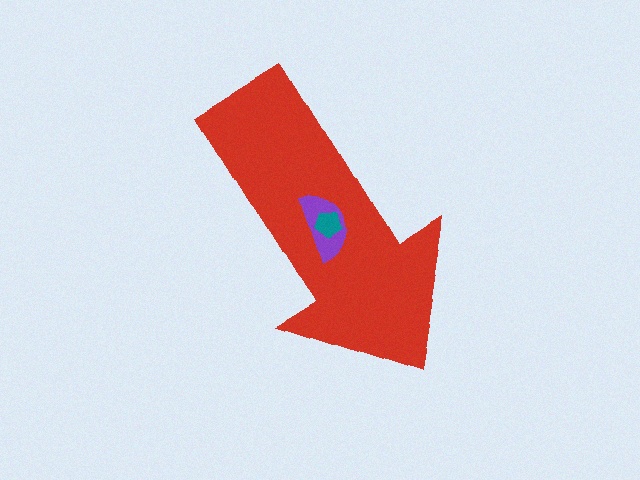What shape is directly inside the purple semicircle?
The teal pentagon.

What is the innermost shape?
The teal pentagon.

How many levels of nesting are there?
3.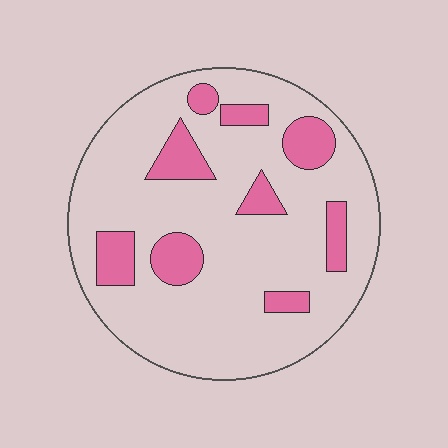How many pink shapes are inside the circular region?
9.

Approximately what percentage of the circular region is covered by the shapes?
Approximately 20%.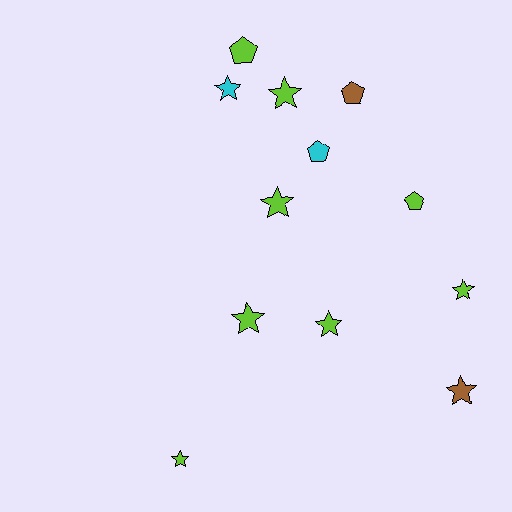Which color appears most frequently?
Lime, with 8 objects.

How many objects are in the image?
There are 12 objects.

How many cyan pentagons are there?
There is 1 cyan pentagon.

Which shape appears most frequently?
Star, with 8 objects.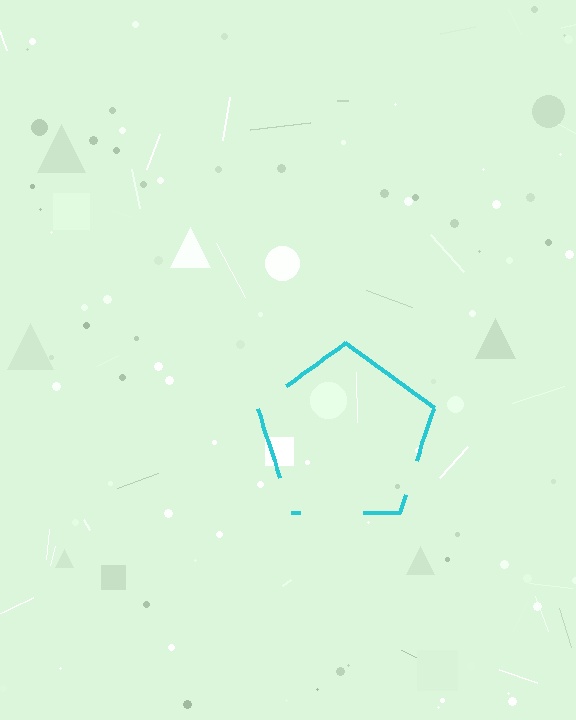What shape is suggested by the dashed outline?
The dashed outline suggests a pentagon.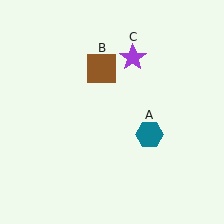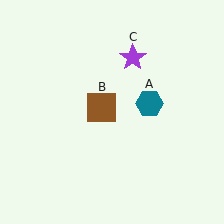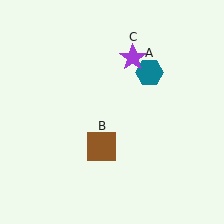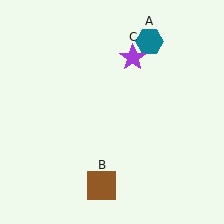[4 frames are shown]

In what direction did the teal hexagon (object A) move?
The teal hexagon (object A) moved up.